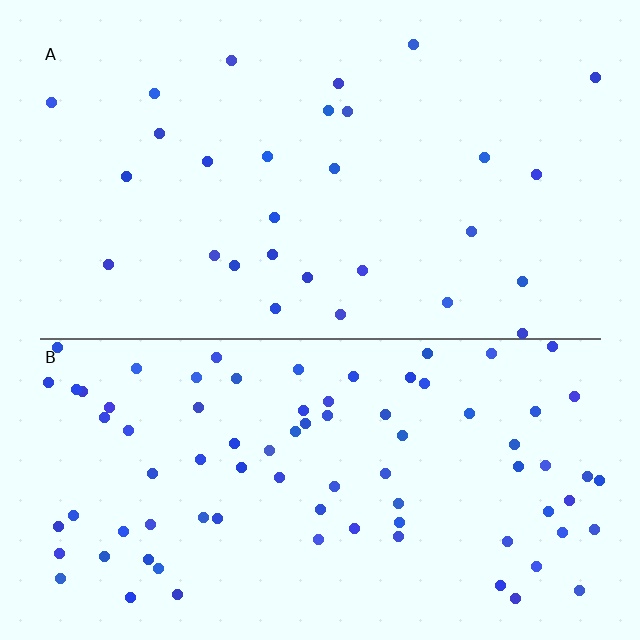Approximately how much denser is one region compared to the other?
Approximately 2.9× — region B over region A.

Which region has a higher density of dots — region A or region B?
B (the bottom).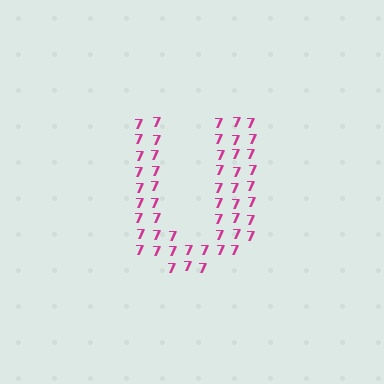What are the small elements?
The small elements are digit 7's.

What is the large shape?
The large shape is the letter U.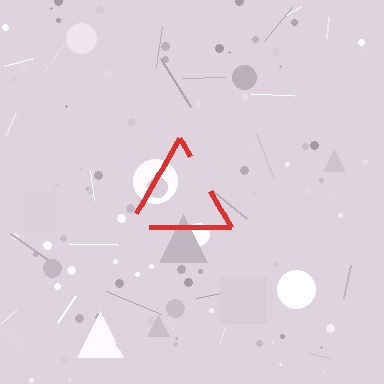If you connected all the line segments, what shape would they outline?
They would outline a triangle.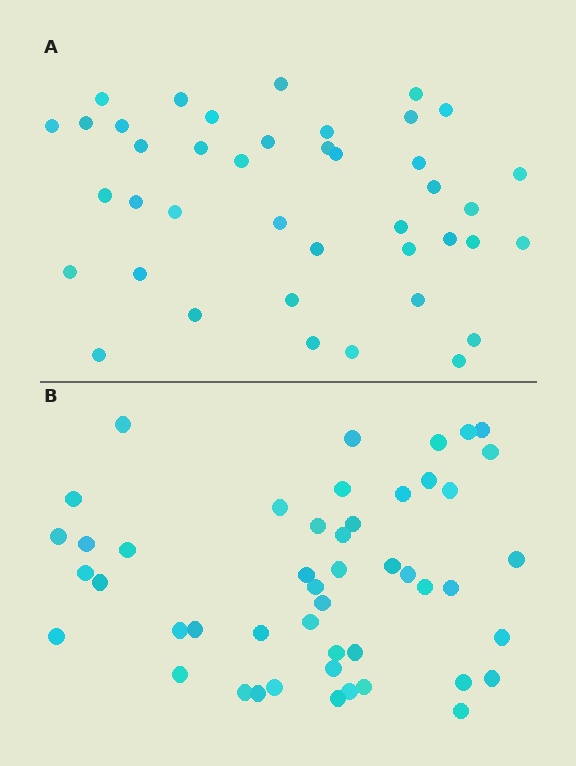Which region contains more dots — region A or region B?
Region B (the bottom region) has more dots.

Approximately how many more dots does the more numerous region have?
Region B has roughly 8 or so more dots than region A.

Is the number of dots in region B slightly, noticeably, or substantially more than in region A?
Region B has only slightly more — the two regions are fairly close. The ratio is roughly 1.2 to 1.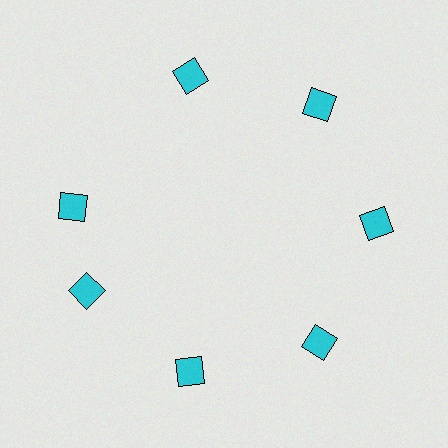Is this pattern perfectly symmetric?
No. The 7 cyan squares are arranged in a ring, but one element near the 10 o'clock position is rotated out of alignment along the ring, breaking the 7-fold rotational symmetry.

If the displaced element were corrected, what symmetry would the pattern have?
It would have 7-fold rotational symmetry — the pattern would map onto itself every 51 degrees.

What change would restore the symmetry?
The symmetry would be restored by rotating it back into even spacing with its neighbors so that all 7 squares sit at equal angles and equal distance from the center.